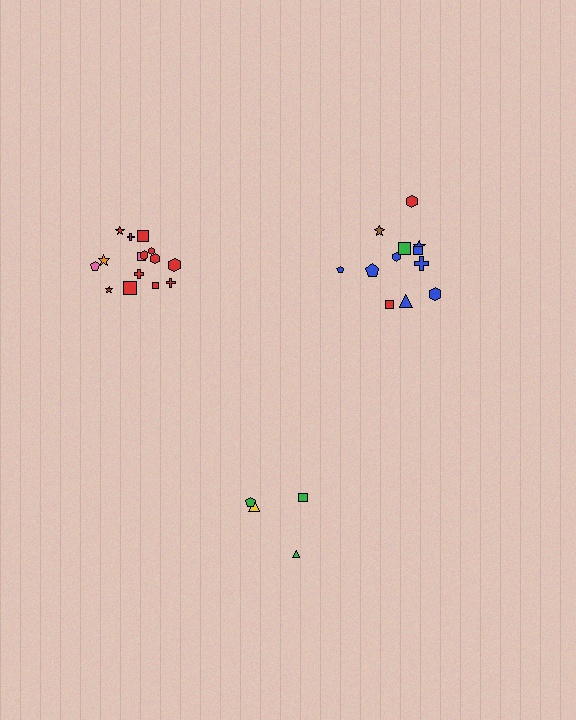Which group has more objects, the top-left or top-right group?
The top-left group.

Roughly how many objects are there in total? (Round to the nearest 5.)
Roughly 30 objects in total.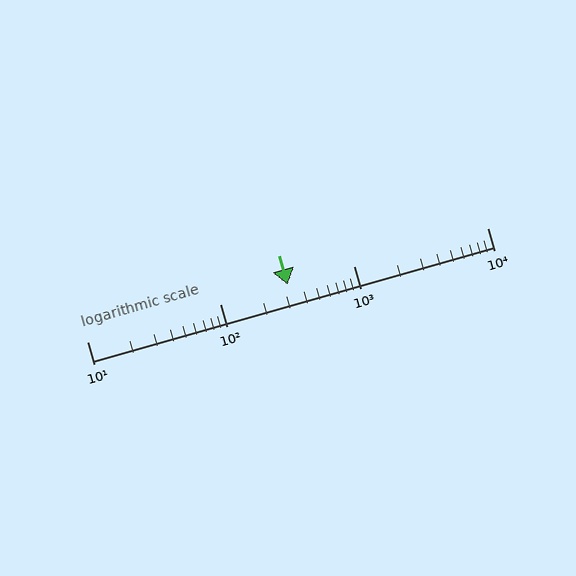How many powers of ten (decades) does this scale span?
The scale spans 3 decades, from 10 to 10000.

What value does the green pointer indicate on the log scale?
The pointer indicates approximately 320.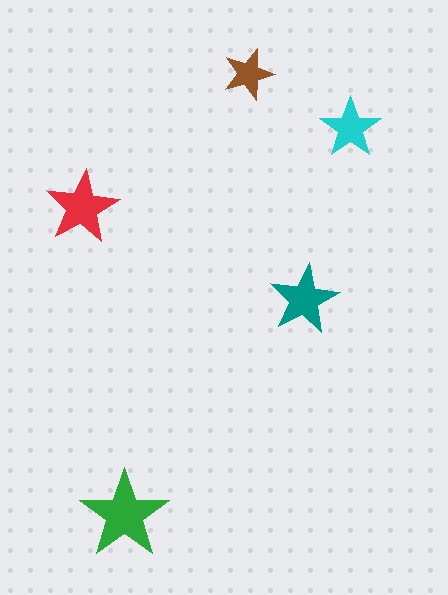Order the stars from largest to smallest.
the green one, the red one, the teal one, the cyan one, the brown one.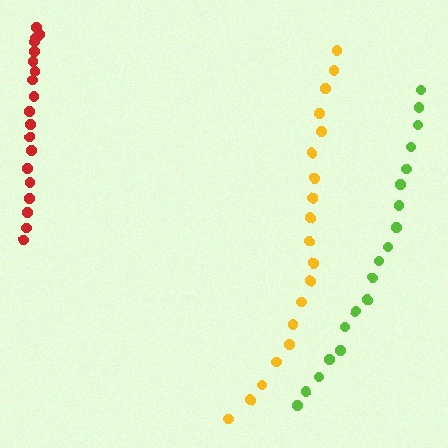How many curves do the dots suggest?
There are 3 distinct paths.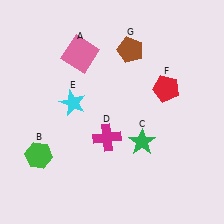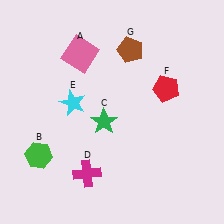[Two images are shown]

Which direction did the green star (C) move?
The green star (C) moved left.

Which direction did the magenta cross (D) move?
The magenta cross (D) moved down.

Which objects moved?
The objects that moved are: the green star (C), the magenta cross (D).